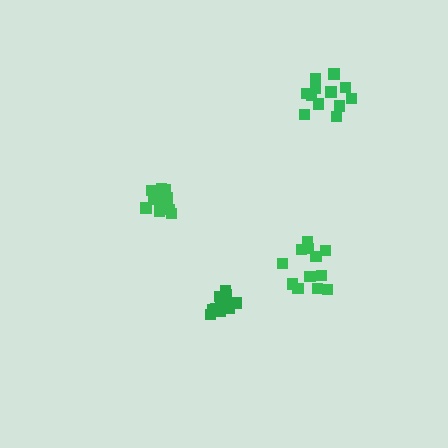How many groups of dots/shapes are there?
There are 4 groups.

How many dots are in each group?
Group 1: 11 dots, Group 2: 12 dots, Group 3: 12 dots, Group 4: 12 dots (47 total).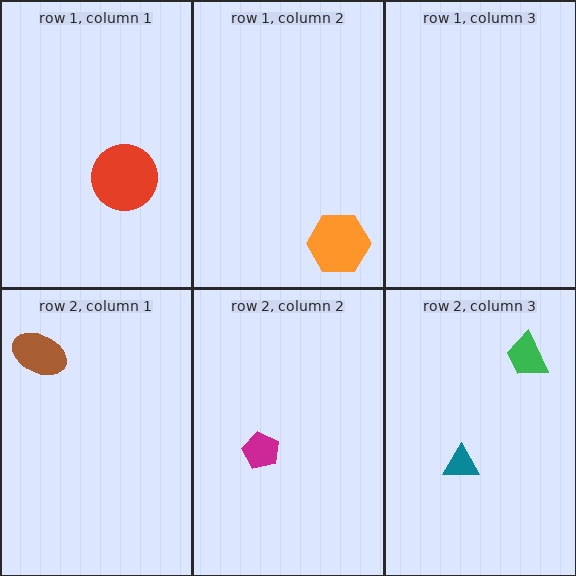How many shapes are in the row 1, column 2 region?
1.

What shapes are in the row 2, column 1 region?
The brown ellipse.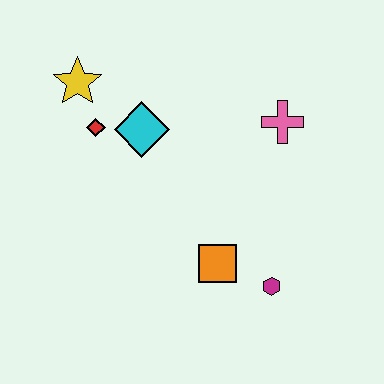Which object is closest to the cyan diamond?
The red diamond is closest to the cyan diamond.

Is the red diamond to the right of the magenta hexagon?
No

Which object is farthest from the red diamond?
The magenta hexagon is farthest from the red diamond.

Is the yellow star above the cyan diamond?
Yes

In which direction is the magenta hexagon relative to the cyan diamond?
The magenta hexagon is below the cyan diamond.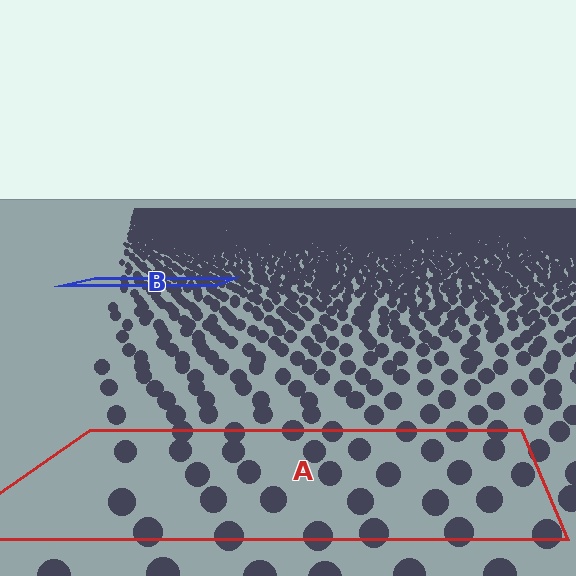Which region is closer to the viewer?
Region A is closer. The texture elements there are larger and more spread out.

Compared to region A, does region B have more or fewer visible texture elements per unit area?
Region B has more texture elements per unit area — they are packed more densely because it is farther away.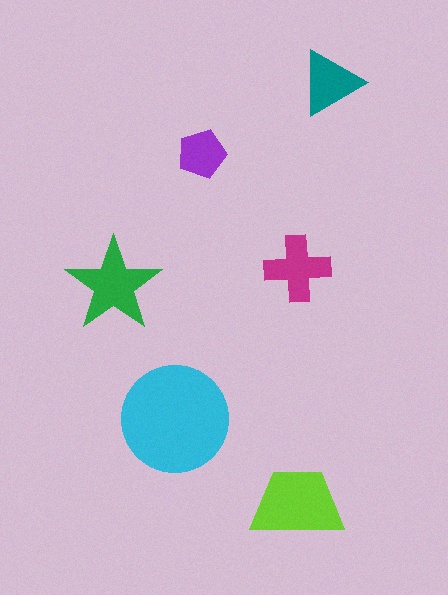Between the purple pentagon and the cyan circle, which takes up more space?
The cyan circle.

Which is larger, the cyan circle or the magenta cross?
The cyan circle.